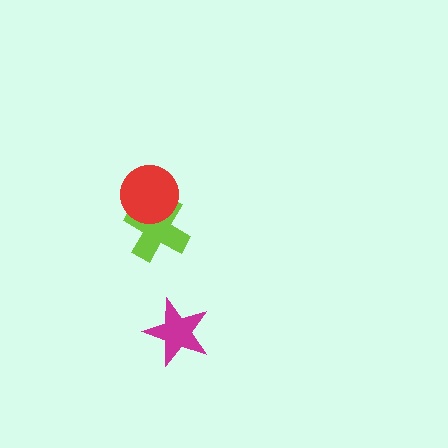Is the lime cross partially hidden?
Yes, it is partially covered by another shape.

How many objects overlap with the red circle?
1 object overlaps with the red circle.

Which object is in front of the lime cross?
The red circle is in front of the lime cross.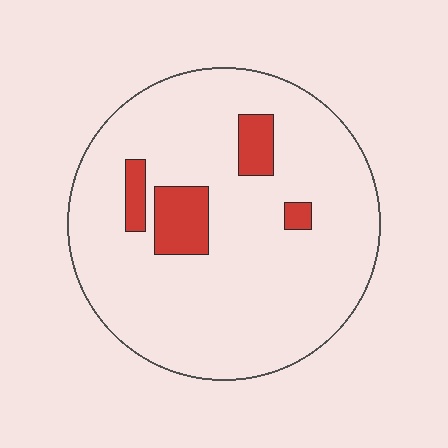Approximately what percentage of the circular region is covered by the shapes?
Approximately 10%.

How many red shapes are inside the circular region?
4.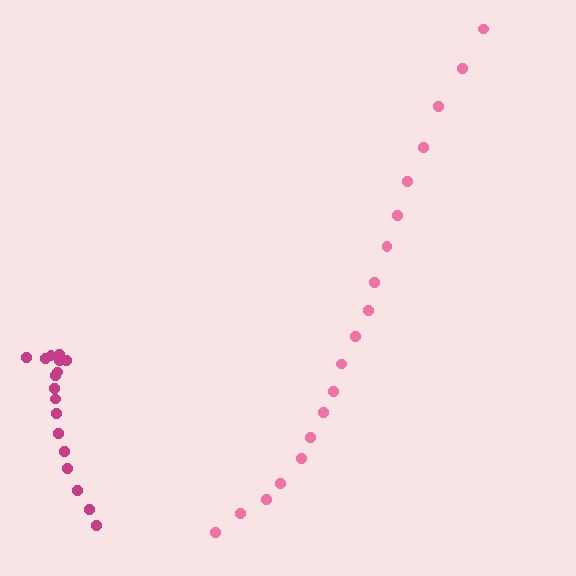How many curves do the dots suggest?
There are 2 distinct paths.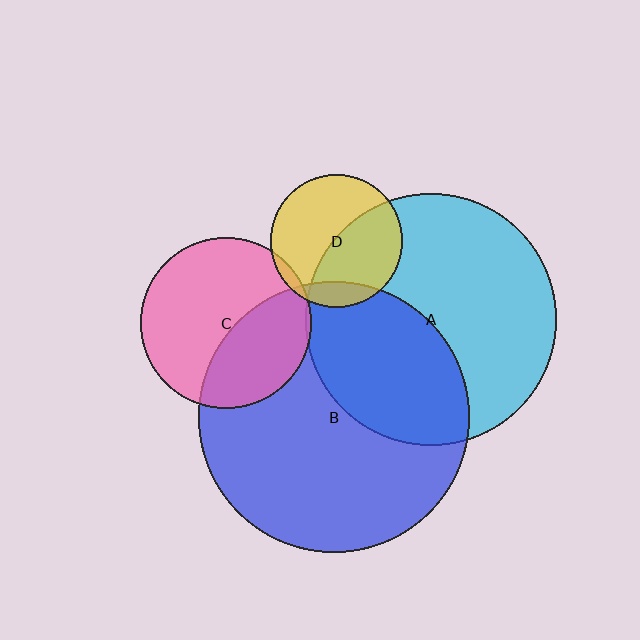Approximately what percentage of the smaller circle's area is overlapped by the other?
Approximately 40%.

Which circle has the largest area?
Circle B (blue).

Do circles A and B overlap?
Yes.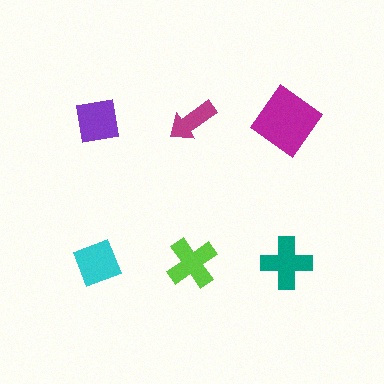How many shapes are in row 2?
3 shapes.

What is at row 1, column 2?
A magenta arrow.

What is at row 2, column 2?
A lime cross.